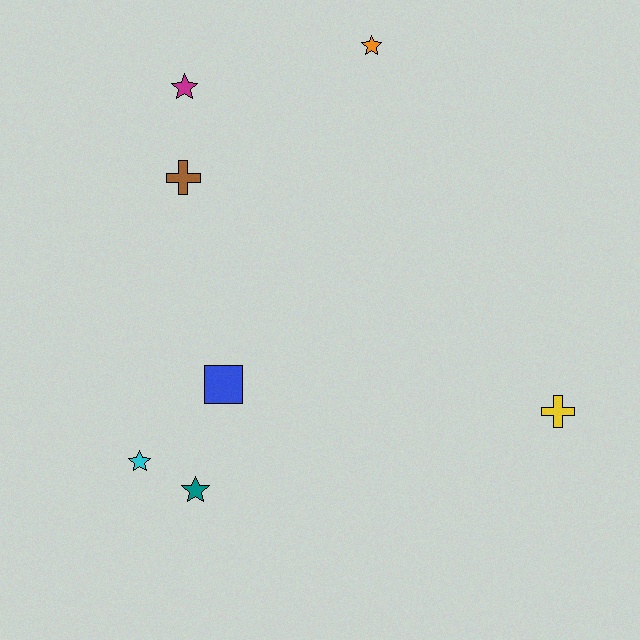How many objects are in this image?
There are 7 objects.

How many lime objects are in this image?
There are no lime objects.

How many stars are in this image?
There are 4 stars.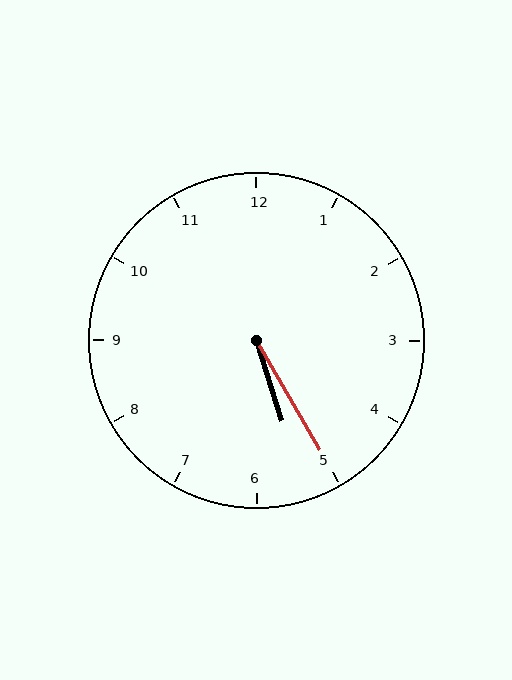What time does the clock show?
5:25.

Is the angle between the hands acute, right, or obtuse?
It is acute.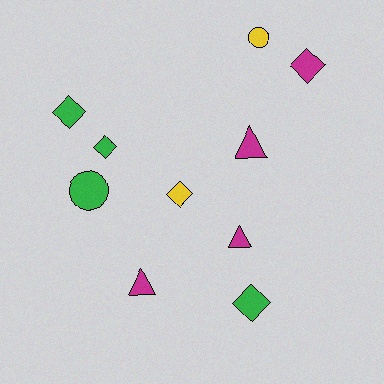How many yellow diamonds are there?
There is 1 yellow diamond.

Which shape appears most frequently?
Diamond, with 5 objects.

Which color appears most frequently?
Magenta, with 4 objects.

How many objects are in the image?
There are 10 objects.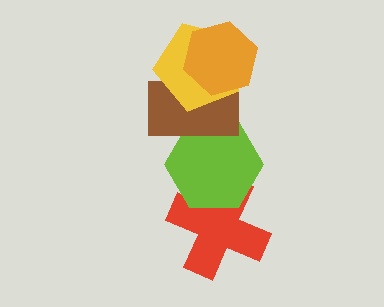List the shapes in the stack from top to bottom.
From top to bottom: the orange hexagon, the yellow pentagon, the brown rectangle, the lime hexagon, the red cross.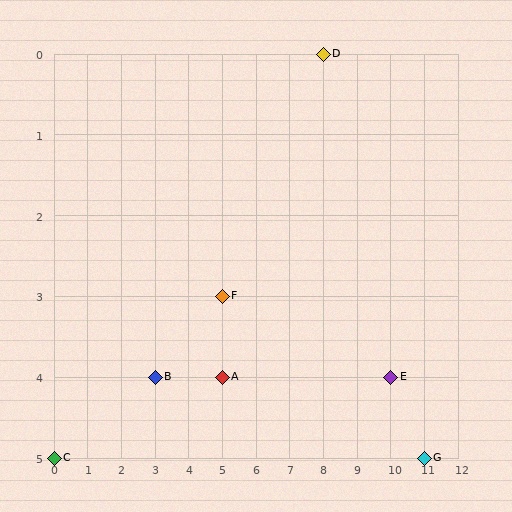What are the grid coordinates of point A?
Point A is at grid coordinates (5, 4).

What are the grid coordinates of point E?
Point E is at grid coordinates (10, 4).